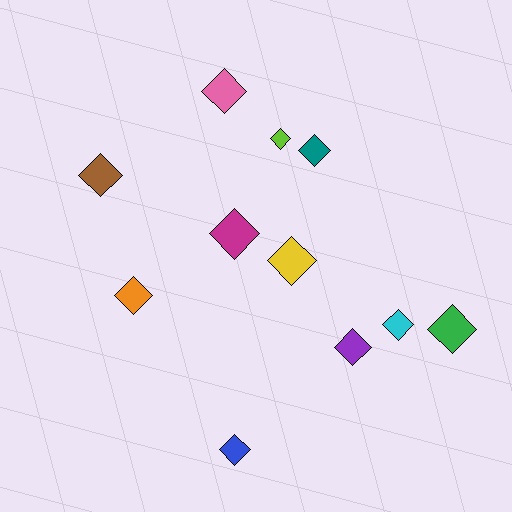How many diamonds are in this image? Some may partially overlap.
There are 11 diamonds.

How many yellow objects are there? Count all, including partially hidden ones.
There is 1 yellow object.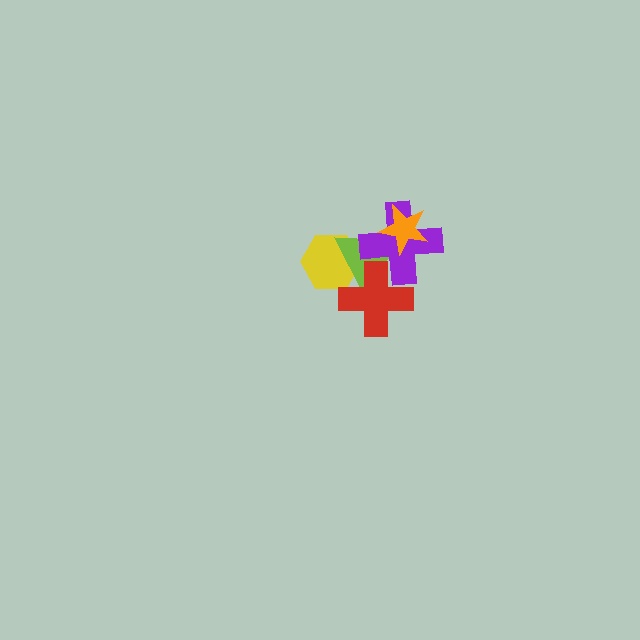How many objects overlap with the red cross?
3 objects overlap with the red cross.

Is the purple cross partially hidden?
Yes, it is partially covered by another shape.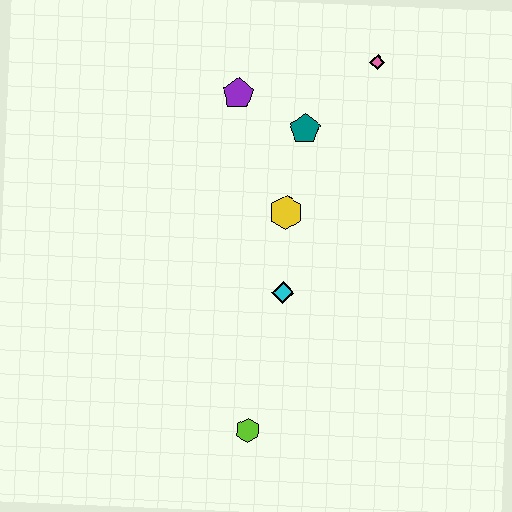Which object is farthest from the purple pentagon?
The lime hexagon is farthest from the purple pentagon.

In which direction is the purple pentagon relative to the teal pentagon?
The purple pentagon is to the left of the teal pentagon.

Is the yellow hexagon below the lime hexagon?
No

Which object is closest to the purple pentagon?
The teal pentagon is closest to the purple pentagon.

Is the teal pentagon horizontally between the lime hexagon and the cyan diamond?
No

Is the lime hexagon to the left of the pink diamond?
Yes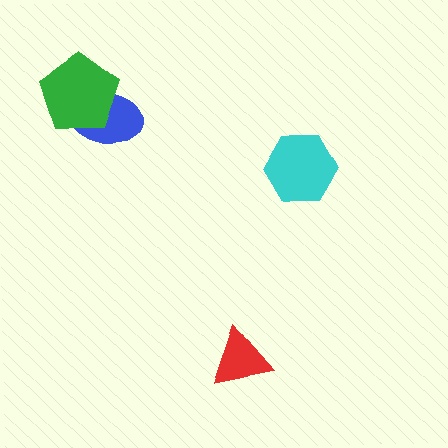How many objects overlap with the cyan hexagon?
0 objects overlap with the cyan hexagon.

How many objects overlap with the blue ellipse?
1 object overlaps with the blue ellipse.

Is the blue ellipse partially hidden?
Yes, it is partially covered by another shape.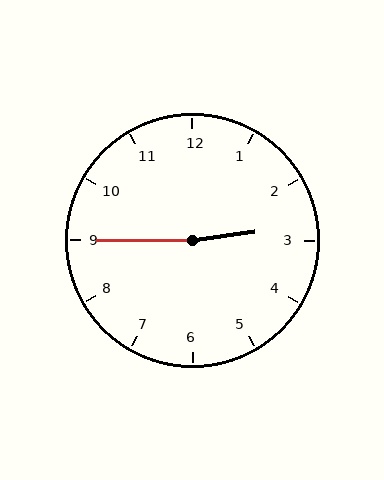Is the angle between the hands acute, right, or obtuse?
It is obtuse.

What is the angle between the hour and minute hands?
Approximately 172 degrees.